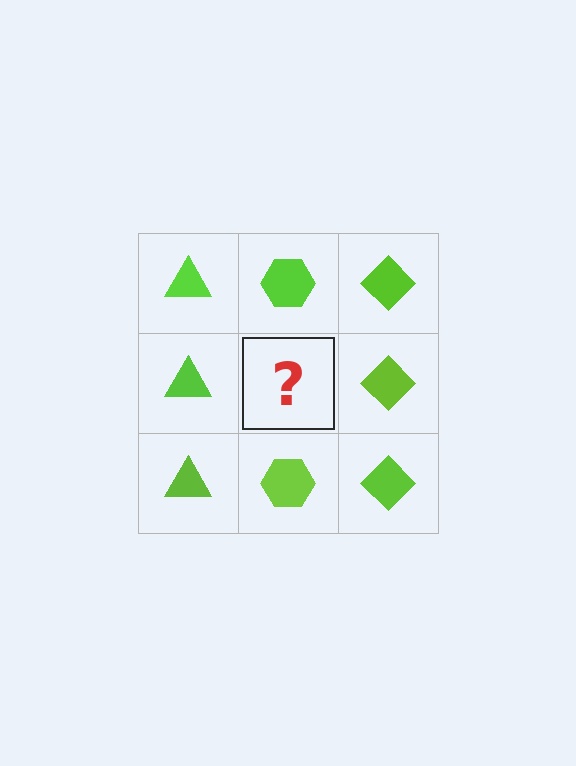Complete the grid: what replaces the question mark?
The question mark should be replaced with a lime hexagon.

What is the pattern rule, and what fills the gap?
The rule is that each column has a consistent shape. The gap should be filled with a lime hexagon.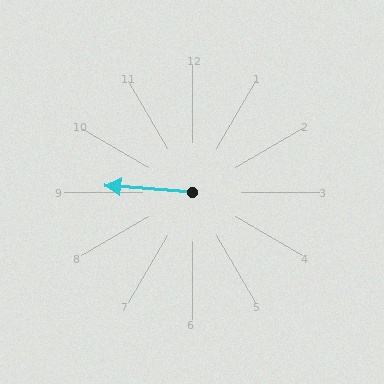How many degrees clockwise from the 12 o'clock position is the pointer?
Approximately 274 degrees.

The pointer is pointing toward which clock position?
Roughly 9 o'clock.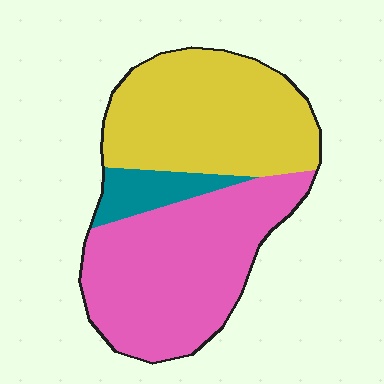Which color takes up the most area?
Pink, at roughly 50%.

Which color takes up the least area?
Teal, at roughly 10%.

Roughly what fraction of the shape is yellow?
Yellow takes up between a quarter and a half of the shape.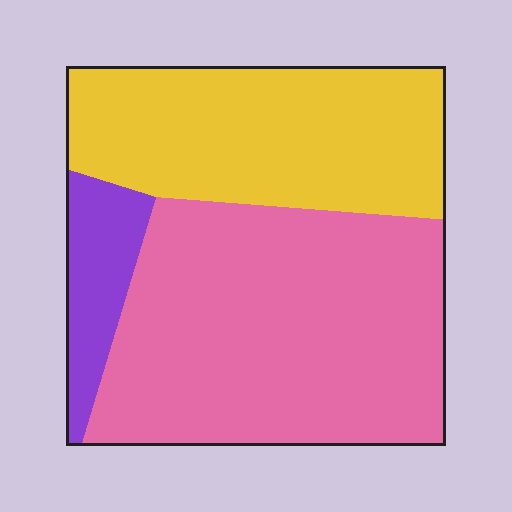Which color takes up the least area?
Purple, at roughly 10%.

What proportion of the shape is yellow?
Yellow takes up between a quarter and a half of the shape.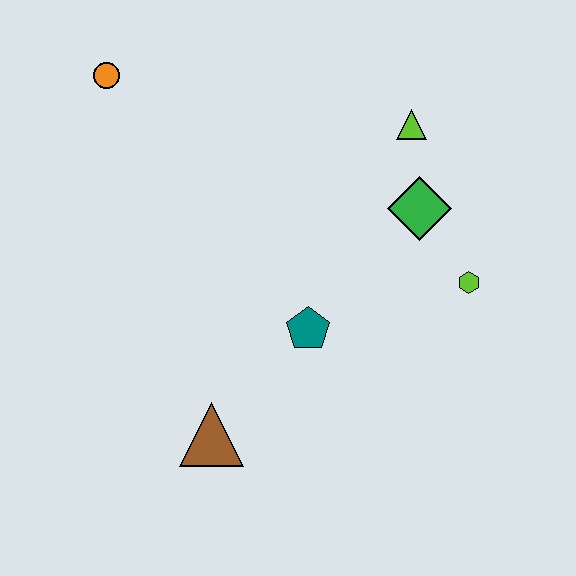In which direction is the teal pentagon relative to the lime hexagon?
The teal pentagon is to the left of the lime hexagon.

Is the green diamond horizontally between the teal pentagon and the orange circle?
No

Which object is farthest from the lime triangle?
The brown triangle is farthest from the lime triangle.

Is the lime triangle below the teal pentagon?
No